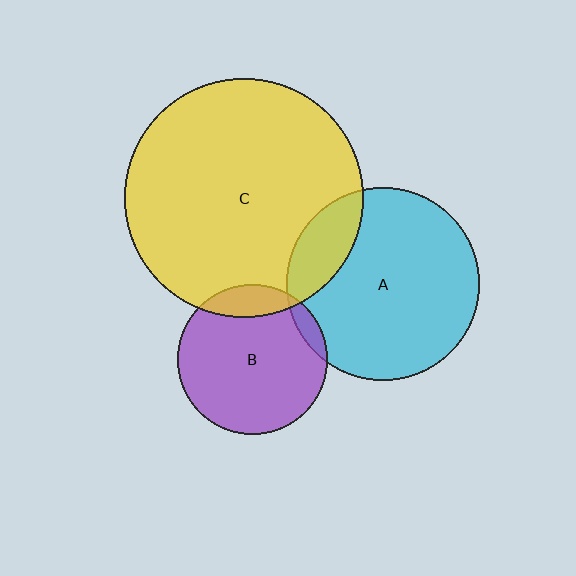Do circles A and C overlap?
Yes.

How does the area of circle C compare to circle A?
Approximately 1.5 times.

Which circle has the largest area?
Circle C (yellow).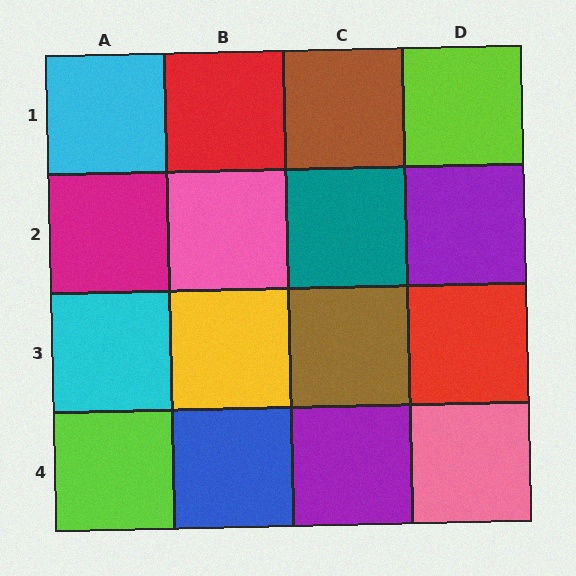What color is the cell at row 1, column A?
Cyan.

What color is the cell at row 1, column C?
Brown.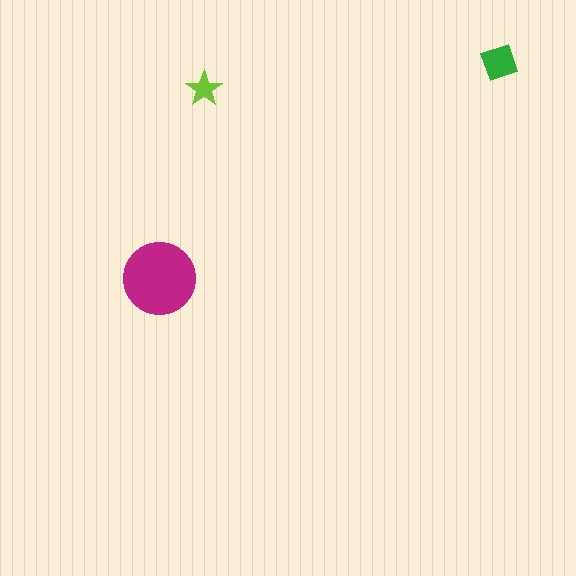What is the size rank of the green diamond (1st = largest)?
2nd.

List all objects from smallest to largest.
The lime star, the green diamond, the magenta circle.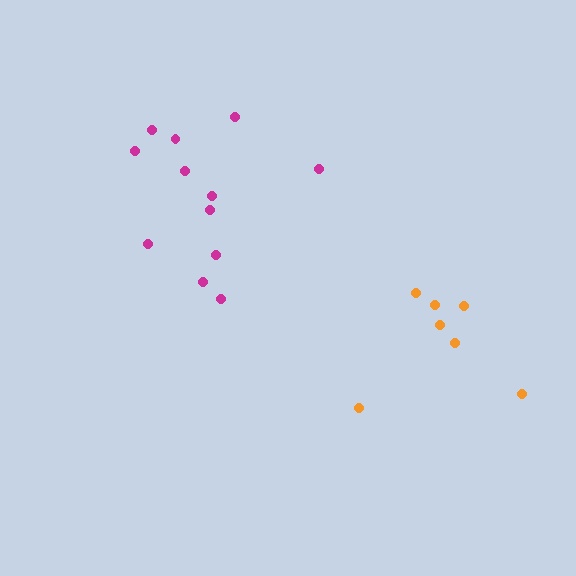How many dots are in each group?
Group 1: 12 dots, Group 2: 7 dots (19 total).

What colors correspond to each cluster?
The clusters are colored: magenta, orange.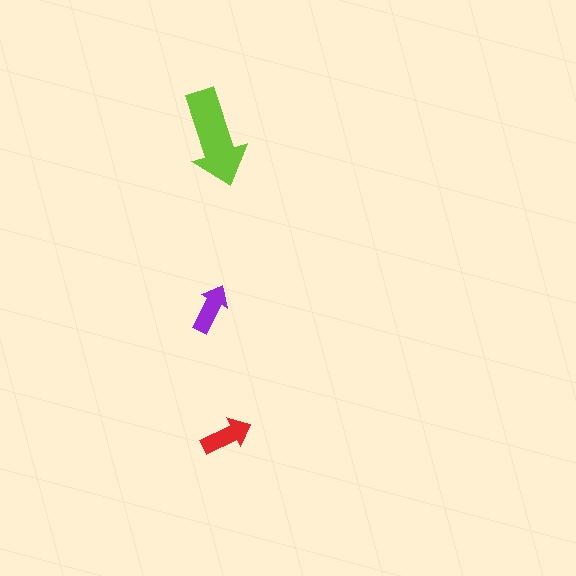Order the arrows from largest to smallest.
the lime one, the red one, the purple one.